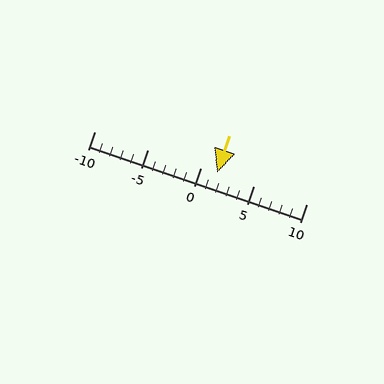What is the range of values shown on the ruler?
The ruler shows values from -10 to 10.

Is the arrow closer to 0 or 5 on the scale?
The arrow is closer to 0.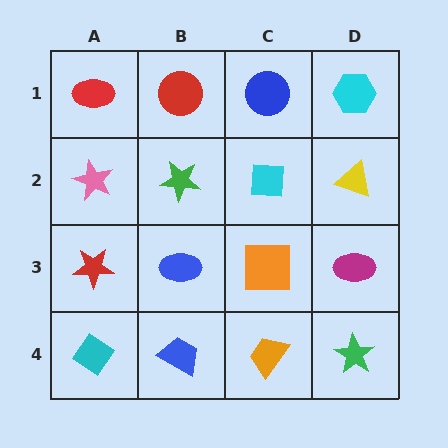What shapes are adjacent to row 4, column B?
A blue ellipse (row 3, column B), a cyan diamond (row 4, column A), an orange trapezoid (row 4, column C).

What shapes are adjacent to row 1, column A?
A pink star (row 2, column A), a red circle (row 1, column B).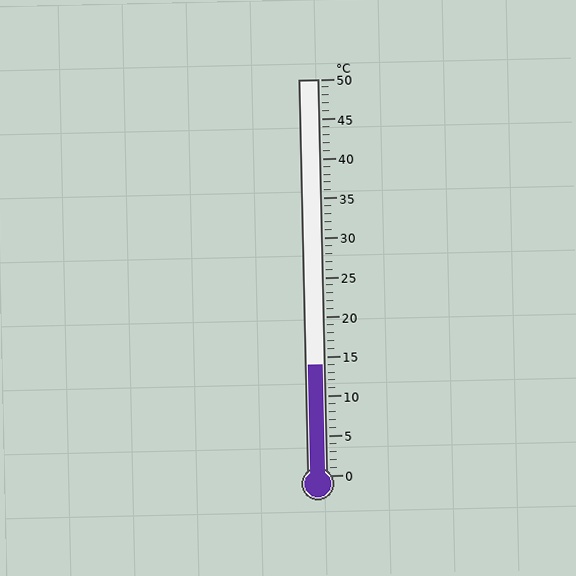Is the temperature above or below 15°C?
The temperature is below 15°C.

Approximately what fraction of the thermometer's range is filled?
The thermometer is filled to approximately 30% of its range.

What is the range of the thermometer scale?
The thermometer scale ranges from 0°C to 50°C.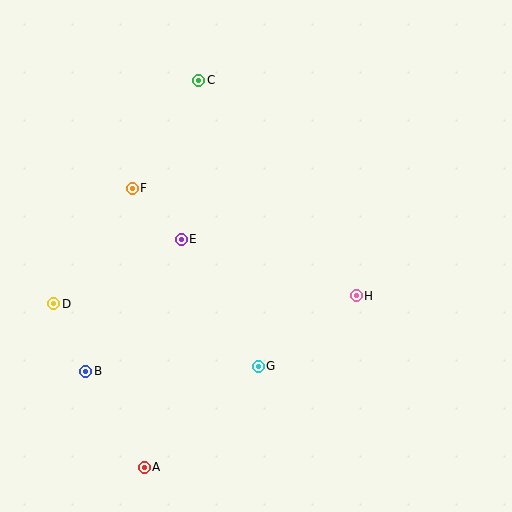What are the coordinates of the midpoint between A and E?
The midpoint between A and E is at (163, 353).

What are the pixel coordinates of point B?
Point B is at (86, 371).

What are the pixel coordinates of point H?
Point H is at (356, 296).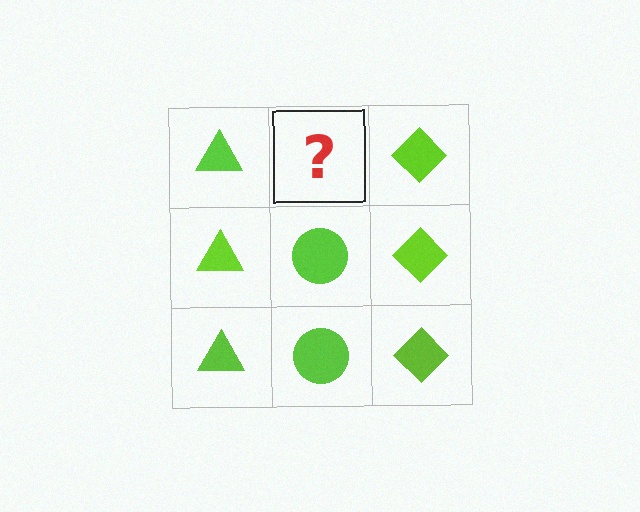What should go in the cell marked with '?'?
The missing cell should contain a lime circle.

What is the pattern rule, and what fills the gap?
The rule is that each column has a consistent shape. The gap should be filled with a lime circle.